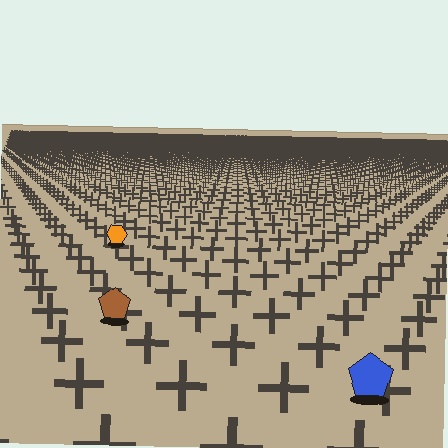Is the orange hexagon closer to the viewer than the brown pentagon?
No. The brown pentagon is closer — you can tell from the texture gradient: the ground texture is coarser near it.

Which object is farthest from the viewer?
The orange hexagon is farthest from the viewer. It appears smaller and the ground texture around it is denser.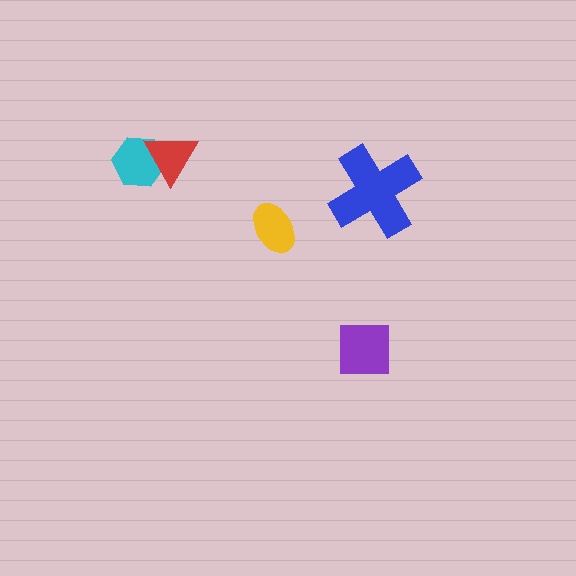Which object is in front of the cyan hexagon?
The red triangle is in front of the cyan hexagon.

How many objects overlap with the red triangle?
1 object overlaps with the red triangle.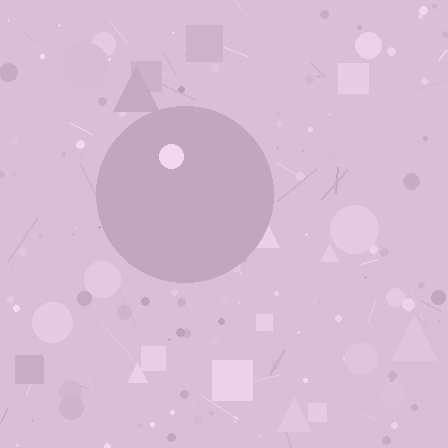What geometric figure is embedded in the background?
A circle is embedded in the background.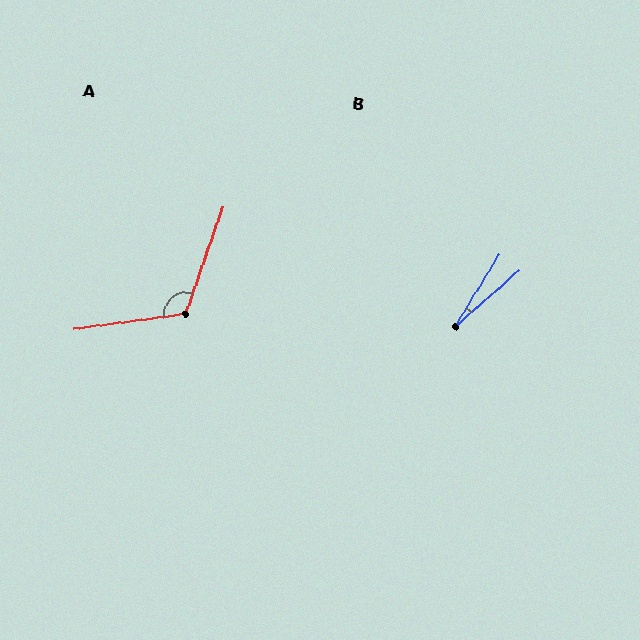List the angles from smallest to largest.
B (17°), A (117°).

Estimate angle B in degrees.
Approximately 17 degrees.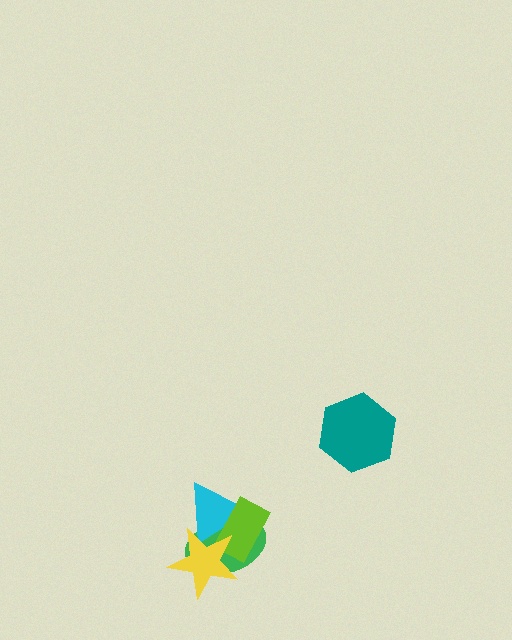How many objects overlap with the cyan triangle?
3 objects overlap with the cyan triangle.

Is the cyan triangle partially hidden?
Yes, it is partially covered by another shape.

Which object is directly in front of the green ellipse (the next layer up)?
The cyan triangle is directly in front of the green ellipse.